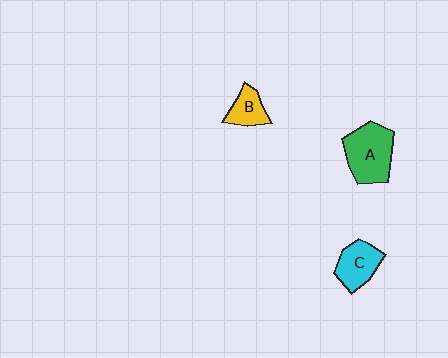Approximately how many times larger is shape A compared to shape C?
Approximately 1.5 times.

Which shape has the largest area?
Shape A (green).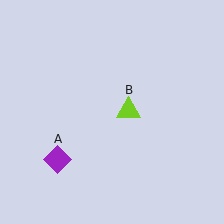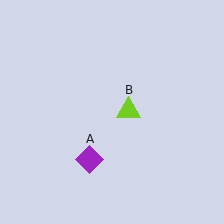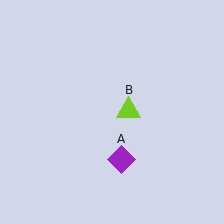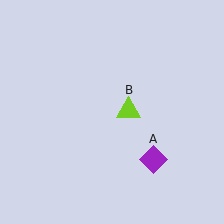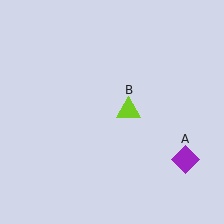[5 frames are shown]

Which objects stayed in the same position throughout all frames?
Lime triangle (object B) remained stationary.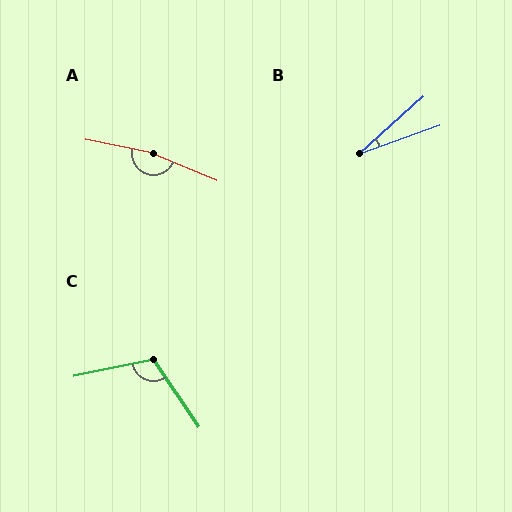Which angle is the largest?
A, at approximately 169 degrees.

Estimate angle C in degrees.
Approximately 112 degrees.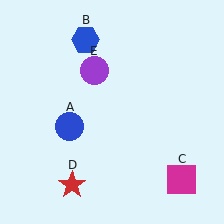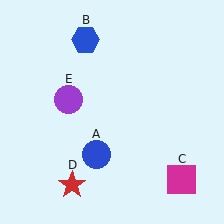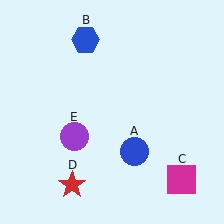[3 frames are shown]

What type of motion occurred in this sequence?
The blue circle (object A), purple circle (object E) rotated counterclockwise around the center of the scene.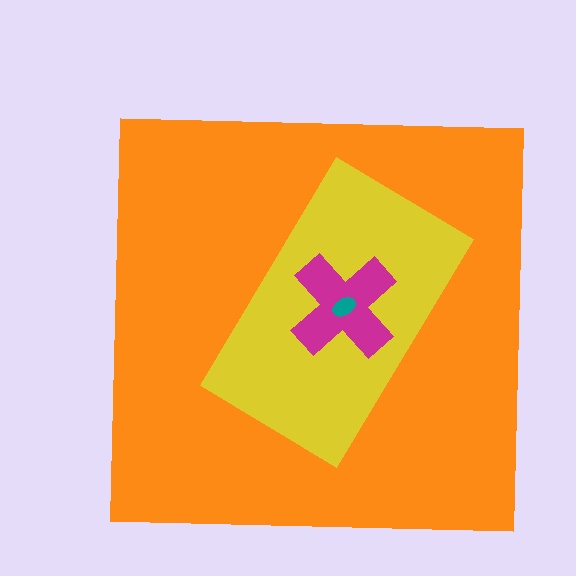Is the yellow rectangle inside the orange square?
Yes.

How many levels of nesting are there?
4.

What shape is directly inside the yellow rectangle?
The magenta cross.